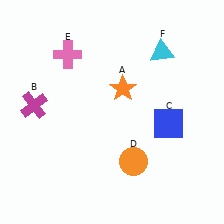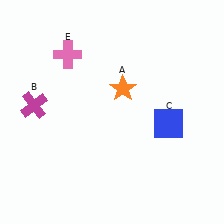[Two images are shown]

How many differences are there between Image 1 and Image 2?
There are 2 differences between the two images.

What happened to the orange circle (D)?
The orange circle (D) was removed in Image 2. It was in the bottom-right area of Image 1.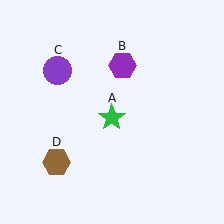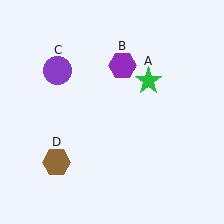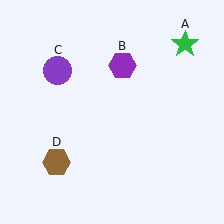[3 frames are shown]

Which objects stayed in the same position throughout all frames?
Purple hexagon (object B) and purple circle (object C) and brown hexagon (object D) remained stationary.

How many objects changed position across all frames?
1 object changed position: green star (object A).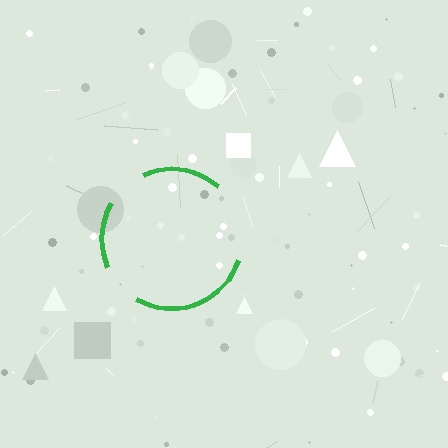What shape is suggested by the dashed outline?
The dashed outline suggests a circle.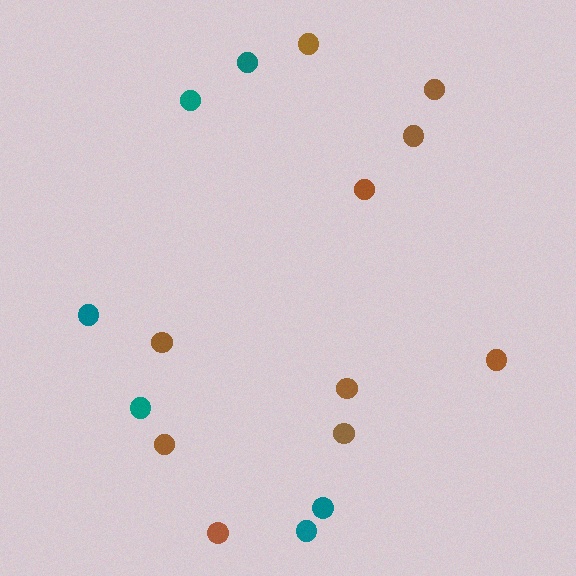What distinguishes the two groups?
There are 2 groups: one group of teal circles (6) and one group of brown circles (10).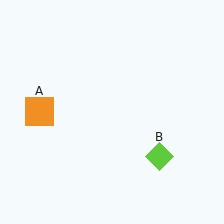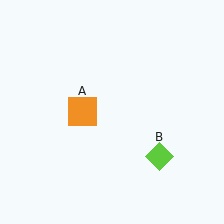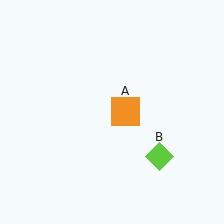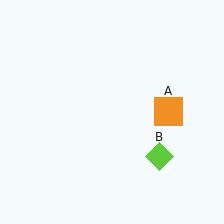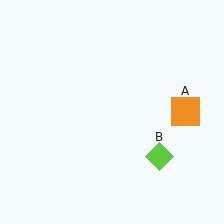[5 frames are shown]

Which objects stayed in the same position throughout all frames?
Lime diamond (object B) remained stationary.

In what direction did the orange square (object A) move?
The orange square (object A) moved right.